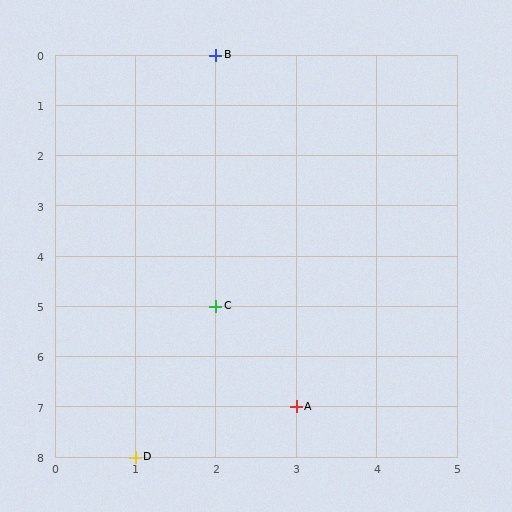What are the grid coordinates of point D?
Point D is at grid coordinates (1, 8).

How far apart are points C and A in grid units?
Points C and A are 1 column and 2 rows apart (about 2.2 grid units diagonally).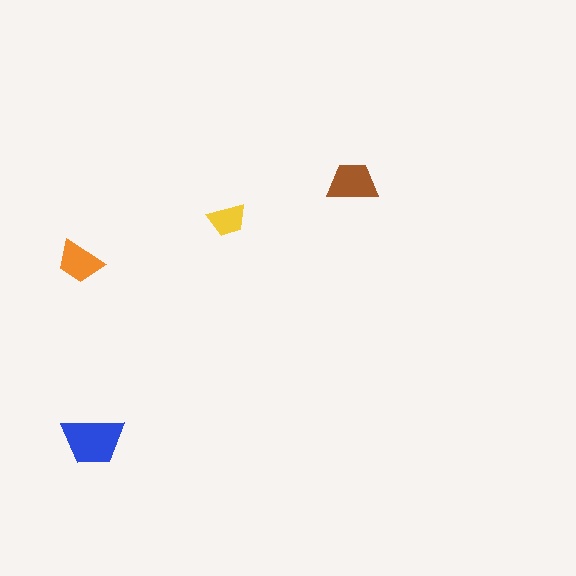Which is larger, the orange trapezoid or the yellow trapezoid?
The orange one.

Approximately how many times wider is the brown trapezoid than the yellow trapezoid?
About 1.5 times wider.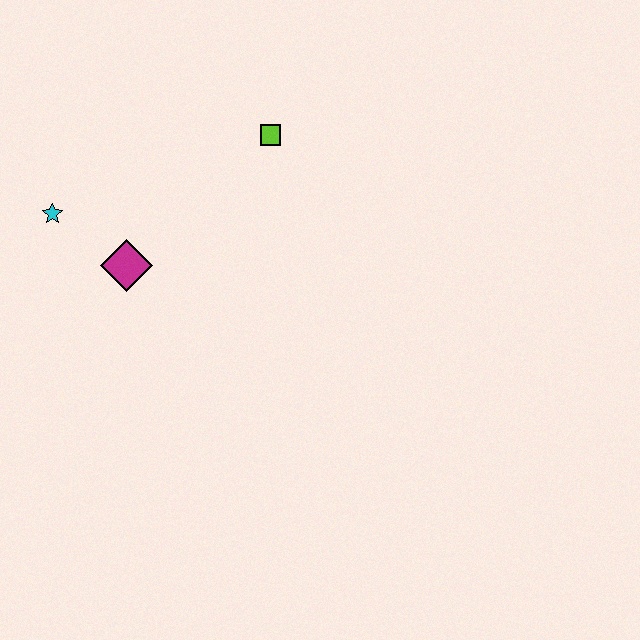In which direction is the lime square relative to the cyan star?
The lime square is to the right of the cyan star.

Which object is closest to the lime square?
The magenta diamond is closest to the lime square.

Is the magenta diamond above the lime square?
No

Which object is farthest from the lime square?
The cyan star is farthest from the lime square.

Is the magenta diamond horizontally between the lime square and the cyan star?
Yes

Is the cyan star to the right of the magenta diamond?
No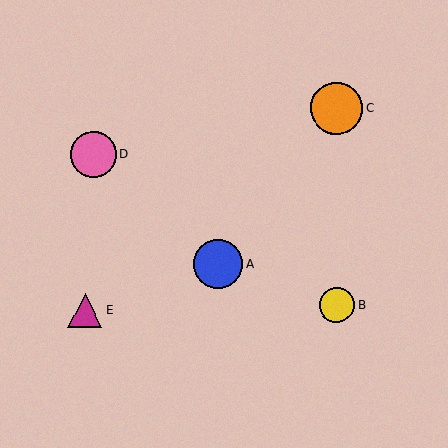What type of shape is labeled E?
Shape E is a magenta triangle.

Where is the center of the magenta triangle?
The center of the magenta triangle is at (85, 310).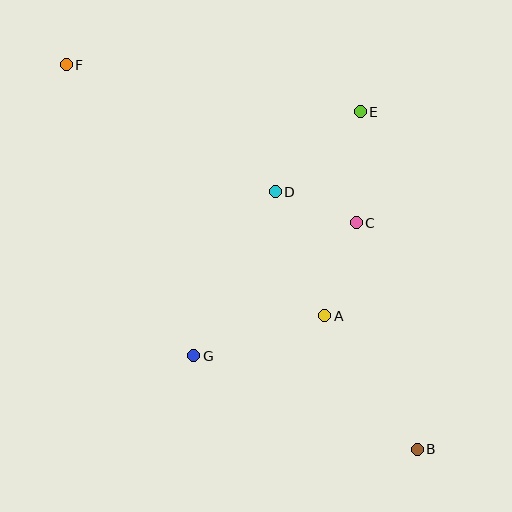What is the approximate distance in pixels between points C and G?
The distance between C and G is approximately 210 pixels.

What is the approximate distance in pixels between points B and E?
The distance between B and E is approximately 342 pixels.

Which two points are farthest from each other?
Points B and F are farthest from each other.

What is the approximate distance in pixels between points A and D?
The distance between A and D is approximately 133 pixels.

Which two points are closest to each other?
Points C and D are closest to each other.